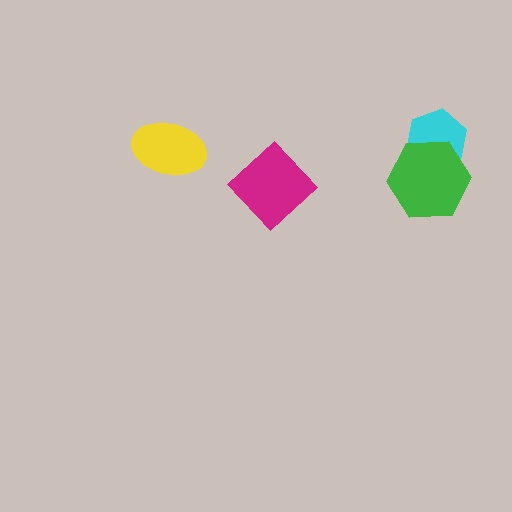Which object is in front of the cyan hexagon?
The green hexagon is in front of the cyan hexagon.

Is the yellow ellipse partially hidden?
No, no other shape covers it.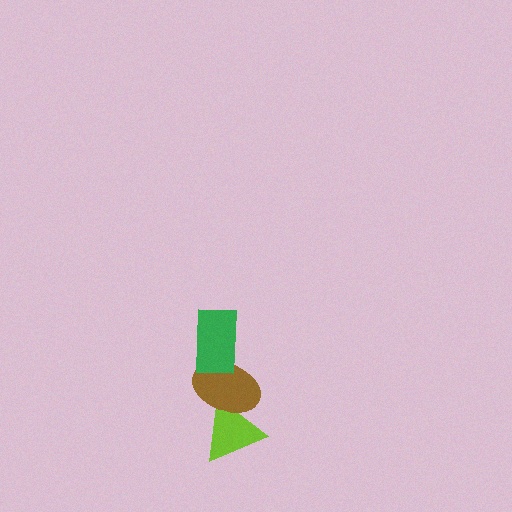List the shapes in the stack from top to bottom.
From top to bottom: the green rectangle, the brown ellipse, the lime triangle.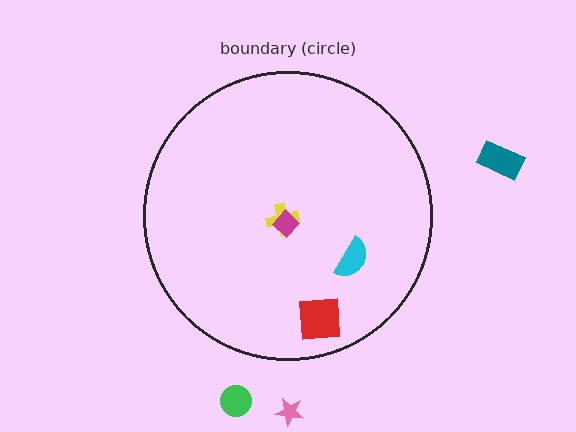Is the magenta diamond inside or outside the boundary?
Inside.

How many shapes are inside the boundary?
4 inside, 3 outside.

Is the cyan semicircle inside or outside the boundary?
Inside.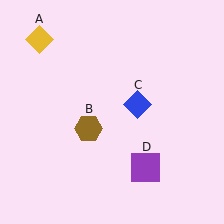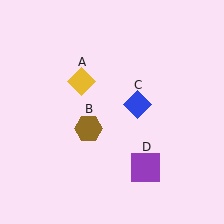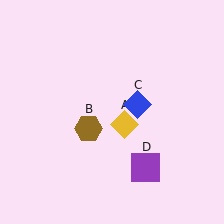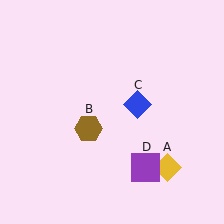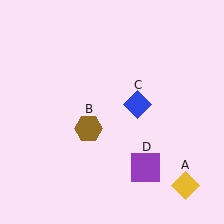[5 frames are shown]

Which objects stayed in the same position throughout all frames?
Brown hexagon (object B) and blue diamond (object C) and purple square (object D) remained stationary.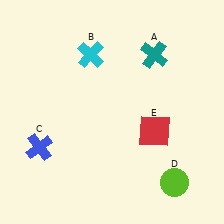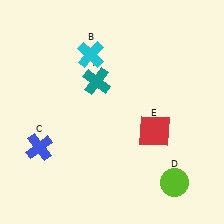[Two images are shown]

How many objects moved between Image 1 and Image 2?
1 object moved between the two images.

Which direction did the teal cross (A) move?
The teal cross (A) moved left.